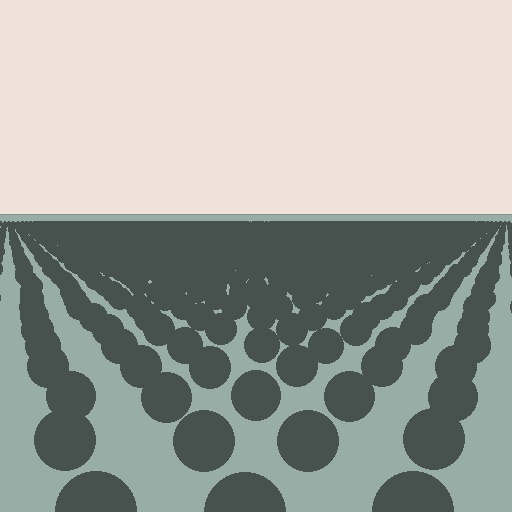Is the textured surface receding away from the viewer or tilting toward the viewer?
The surface is receding away from the viewer. Texture elements get smaller and denser toward the top.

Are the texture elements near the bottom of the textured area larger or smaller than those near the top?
Larger. Near the bottom, elements are closer to the viewer and appear at a bigger on-screen size.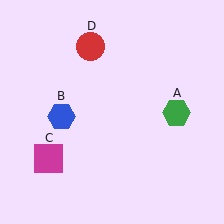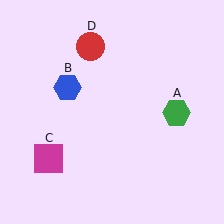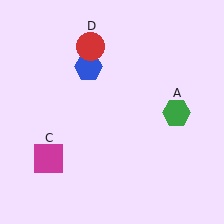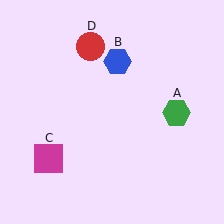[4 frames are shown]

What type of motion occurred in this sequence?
The blue hexagon (object B) rotated clockwise around the center of the scene.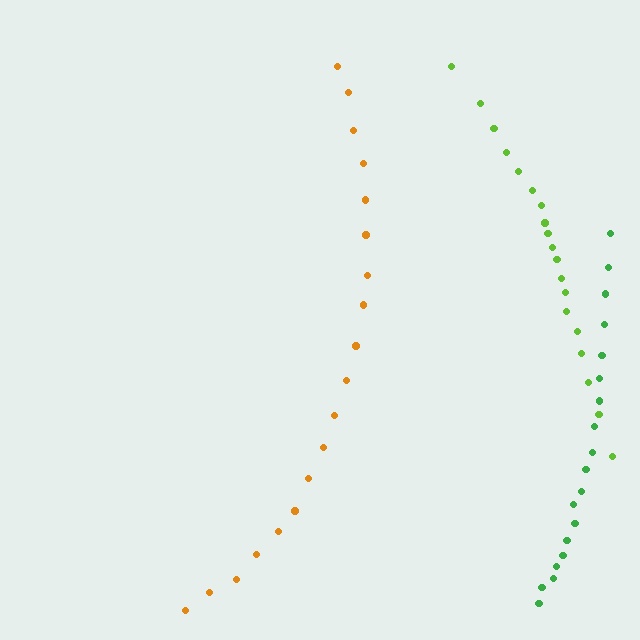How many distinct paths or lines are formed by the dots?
There are 3 distinct paths.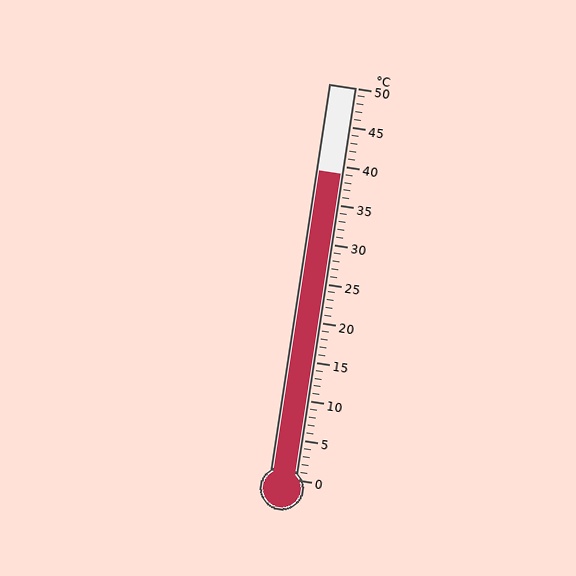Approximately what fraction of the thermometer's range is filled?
The thermometer is filled to approximately 80% of its range.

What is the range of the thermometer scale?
The thermometer scale ranges from 0°C to 50°C.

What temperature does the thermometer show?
The thermometer shows approximately 39°C.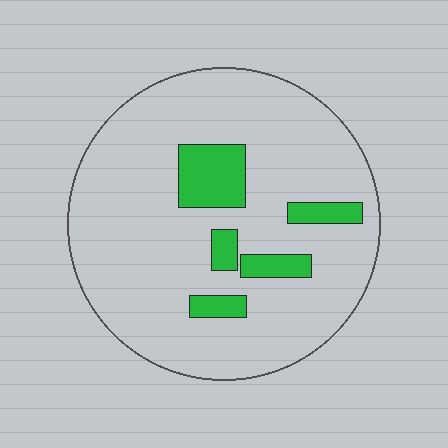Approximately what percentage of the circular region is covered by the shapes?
Approximately 15%.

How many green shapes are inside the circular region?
5.